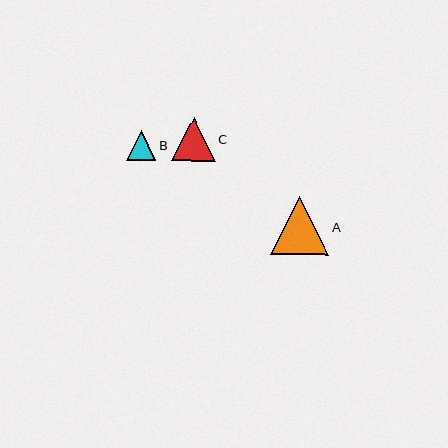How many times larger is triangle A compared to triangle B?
Triangle A is approximately 2.0 times the size of triangle B.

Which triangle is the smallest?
Triangle B is the smallest with a size of approximately 29 pixels.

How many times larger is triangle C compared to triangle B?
Triangle C is approximately 1.5 times the size of triangle B.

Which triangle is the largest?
Triangle A is the largest with a size of approximately 58 pixels.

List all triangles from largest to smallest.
From largest to smallest: A, C, B.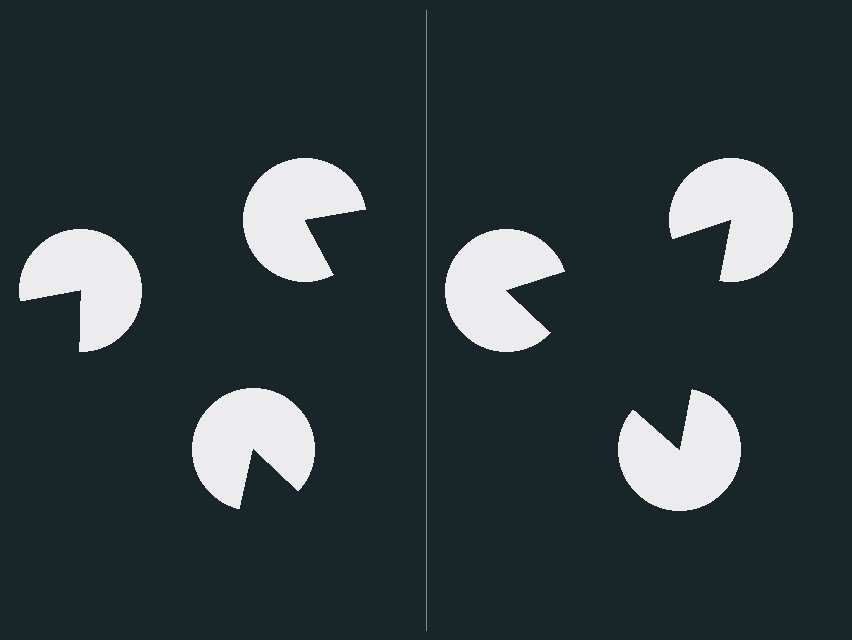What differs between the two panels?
The pac-man discs are positioned identically on both sides; only the wedge orientations differ. On the right they align to a triangle; on the left they are misaligned.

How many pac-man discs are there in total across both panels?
6 — 3 on each side.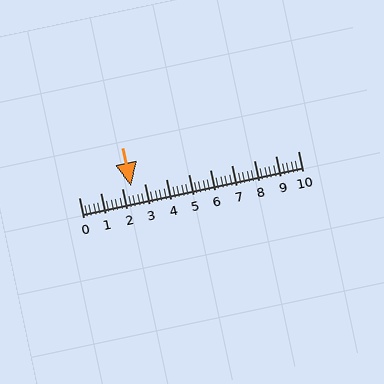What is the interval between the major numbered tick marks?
The major tick marks are spaced 1 units apart.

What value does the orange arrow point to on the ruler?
The orange arrow points to approximately 2.4.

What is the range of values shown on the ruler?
The ruler shows values from 0 to 10.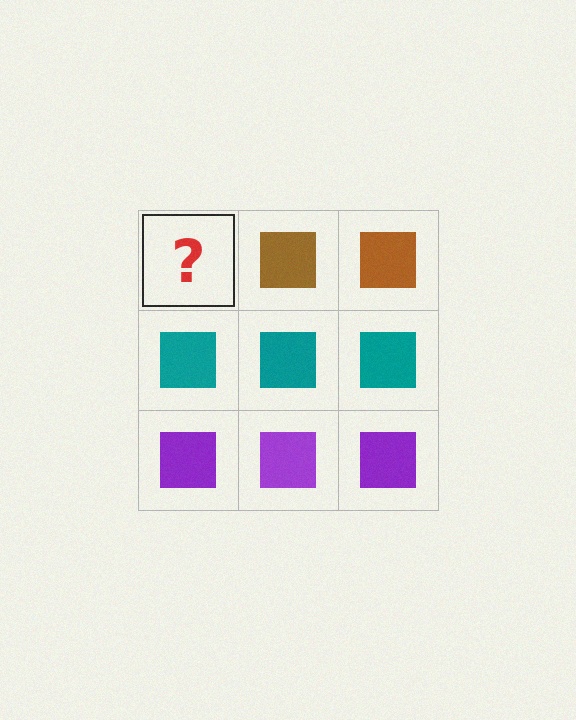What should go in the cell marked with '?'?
The missing cell should contain a brown square.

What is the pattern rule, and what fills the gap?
The rule is that each row has a consistent color. The gap should be filled with a brown square.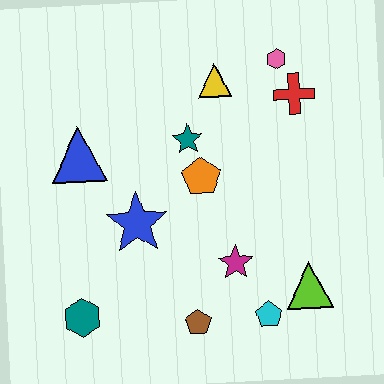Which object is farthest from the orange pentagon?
The teal hexagon is farthest from the orange pentagon.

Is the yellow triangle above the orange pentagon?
Yes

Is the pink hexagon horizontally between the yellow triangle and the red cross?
Yes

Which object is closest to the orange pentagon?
The teal star is closest to the orange pentagon.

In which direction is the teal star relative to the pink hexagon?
The teal star is to the left of the pink hexagon.